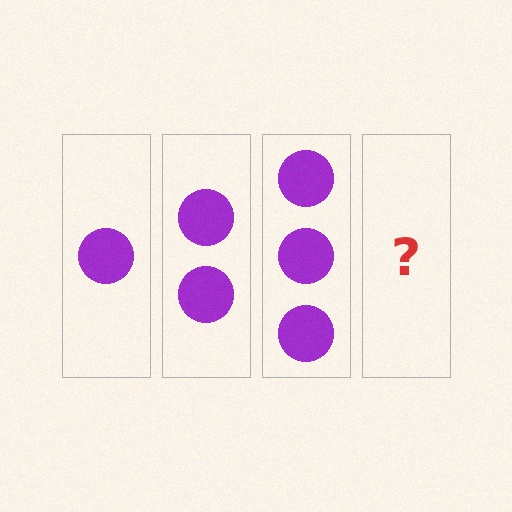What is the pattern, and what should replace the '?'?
The pattern is that each step adds one more circle. The '?' should be 4 circles.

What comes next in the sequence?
The next element should be 4 circles.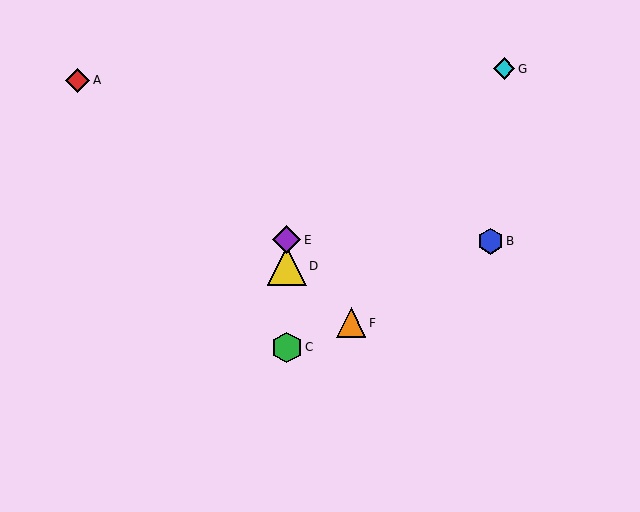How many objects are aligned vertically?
3 objects (C, D, E) are aligned vertically.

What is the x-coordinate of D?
Object D is at x≈287.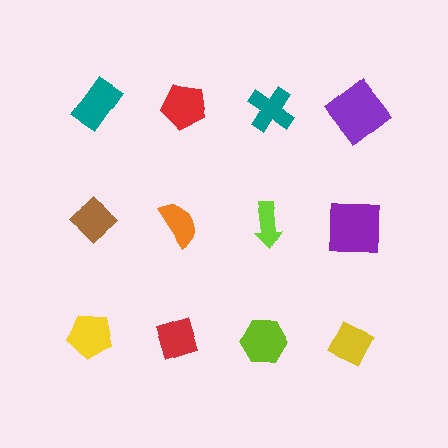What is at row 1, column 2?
A red pentagon.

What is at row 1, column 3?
A teal cross.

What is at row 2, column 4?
A purple square.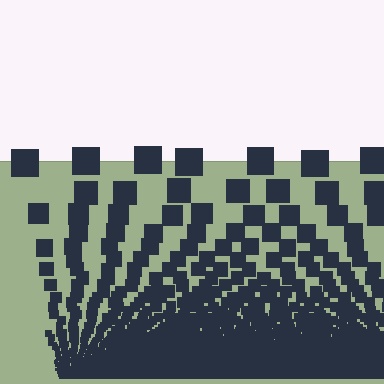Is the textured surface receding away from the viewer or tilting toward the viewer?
The surface appears to tilt toward the viewer. Texture elements get larger and sparser toward the top.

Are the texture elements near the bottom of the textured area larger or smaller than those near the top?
Smaller. The gradient is inverted — elements near the bottom are smaller and denser.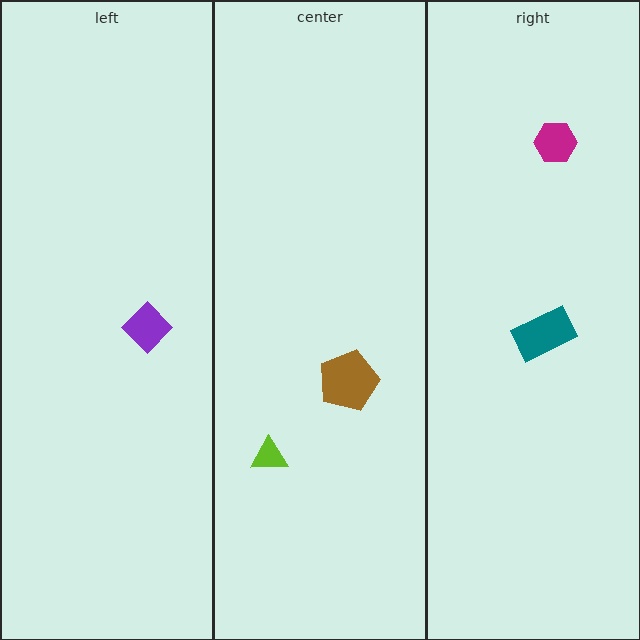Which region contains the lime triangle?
The center region.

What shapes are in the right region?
The teal rectangle, the magenta hexagon.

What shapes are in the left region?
The purple diamond.